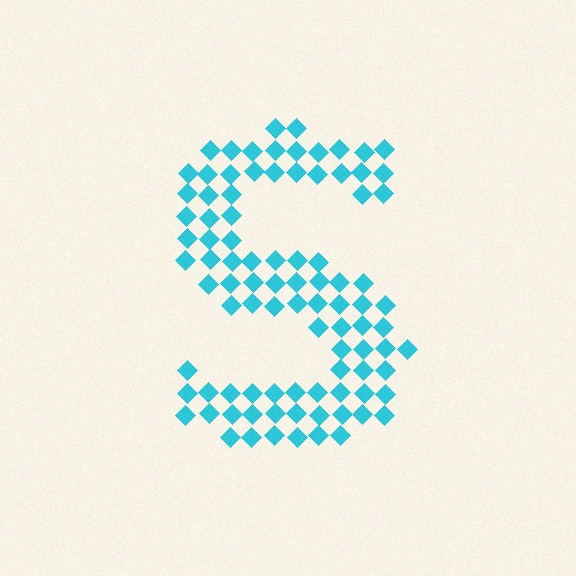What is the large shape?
The large shape is the letter S.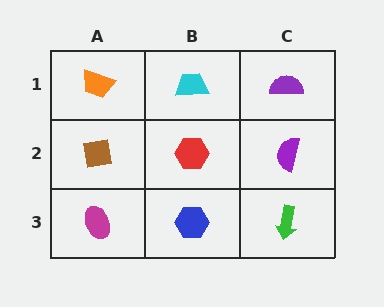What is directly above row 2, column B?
A cyan trapezoid.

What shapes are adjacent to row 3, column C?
A purple semicircle (row 2, column C), a blue hexagon (row 3, column B).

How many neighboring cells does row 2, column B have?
4.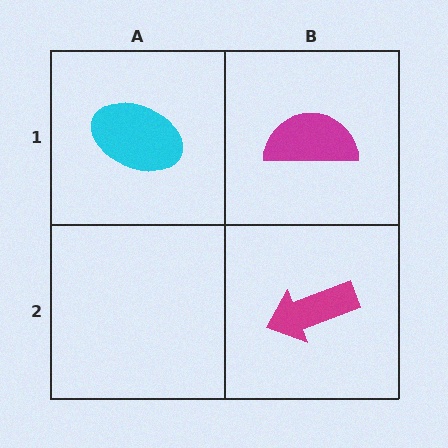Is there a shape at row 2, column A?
No, that cell is empty.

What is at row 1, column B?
A magenta semicircle.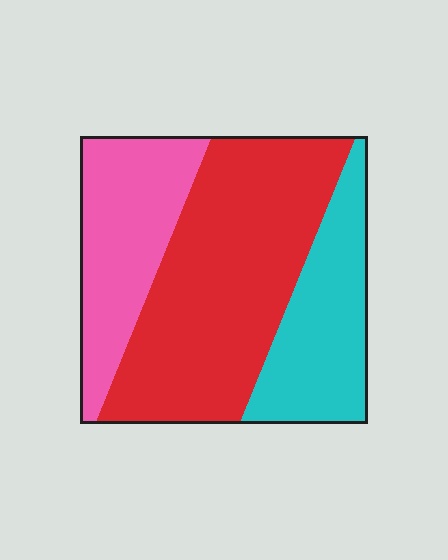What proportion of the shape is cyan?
Cyan takes up about one quarter (1/4) of the shape.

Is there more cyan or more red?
Red.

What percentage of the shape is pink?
Pink takes up between a quarter and a half of the shape.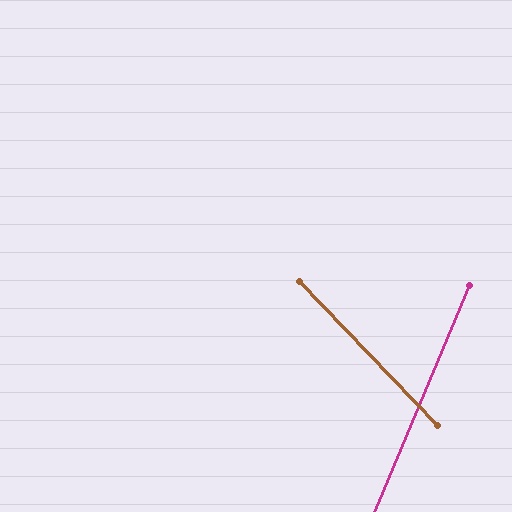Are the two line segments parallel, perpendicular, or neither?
Neither parallel nor perpendicular — they differ by about 67°.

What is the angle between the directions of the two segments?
Approximately 67 degrees.